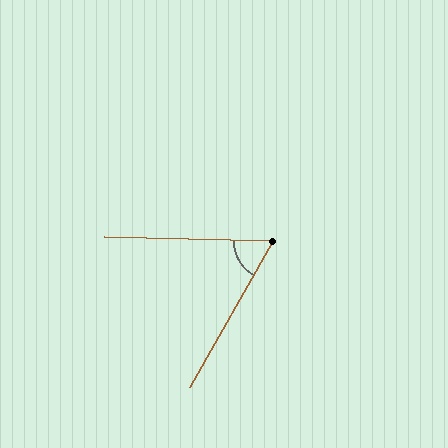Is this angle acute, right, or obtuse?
It is acute.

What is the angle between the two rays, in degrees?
Approximately 62 degrees.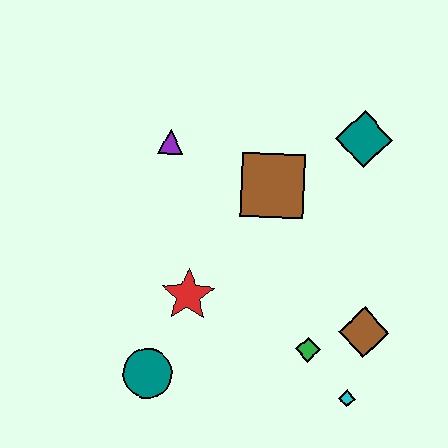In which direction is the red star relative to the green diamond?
The red star is to the left of the green diamond.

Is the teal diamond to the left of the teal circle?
No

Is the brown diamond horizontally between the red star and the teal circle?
No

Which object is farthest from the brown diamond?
The purple triangle is farthest from the brown diamond.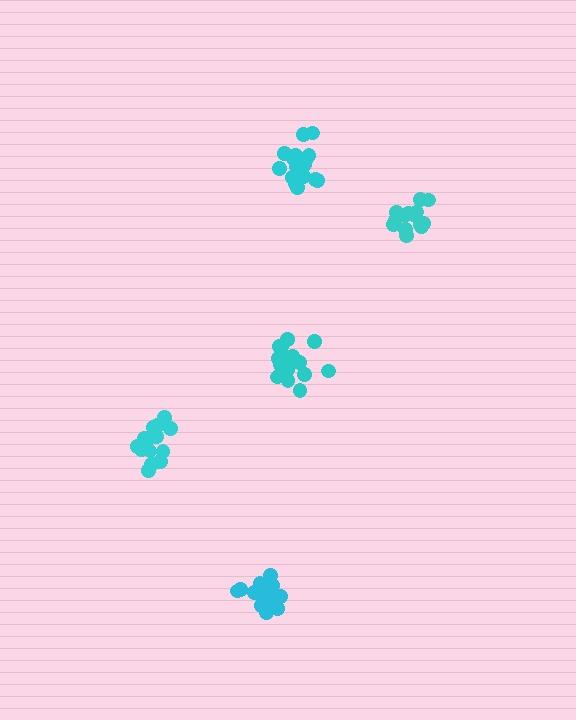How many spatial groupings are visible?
There are 5 spatial groupings.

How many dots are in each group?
Group 1: 16 dots, Group 2: 15 dots, Group 3: 14 dots, Group 4: 18 dots, Group 5: 20 dots (83 total).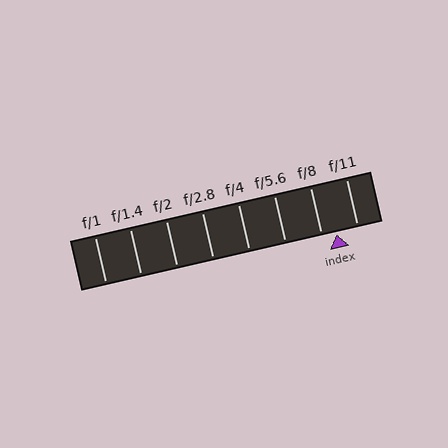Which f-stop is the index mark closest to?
The index mark is closest to f/8.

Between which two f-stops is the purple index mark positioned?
The index mark is between f/8 and f/11.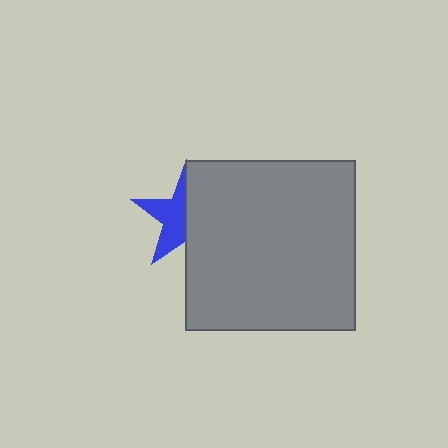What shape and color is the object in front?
The object in front is a gray square.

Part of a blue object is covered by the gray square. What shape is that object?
It is a star.